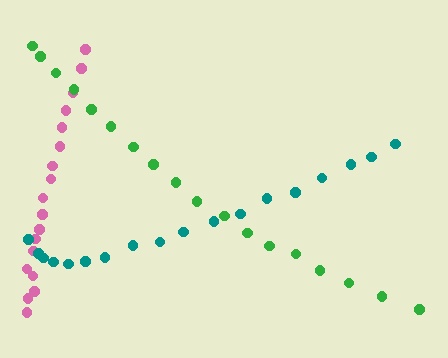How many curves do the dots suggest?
There are 3 distinct paths.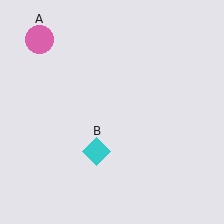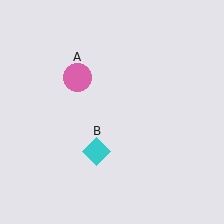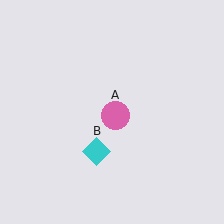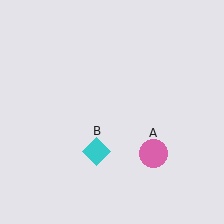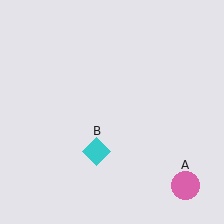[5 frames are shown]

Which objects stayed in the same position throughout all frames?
Cyan diamond (object B) remained stationary.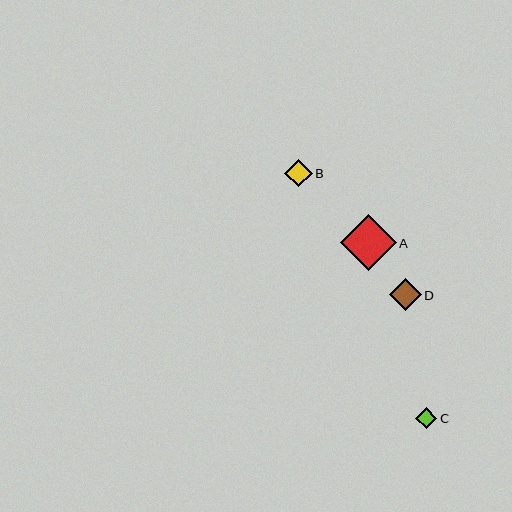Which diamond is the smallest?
Diamond C is the smallest with a size of approximately 21 pixels.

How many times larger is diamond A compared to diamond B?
Diamond A is approximately 2.0 times the size of diamond B.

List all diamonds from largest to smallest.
From largest to smallest: A, D, B, C.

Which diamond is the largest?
Diamond A is the largest with a size of approximately 56 pixels.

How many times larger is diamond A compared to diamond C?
Diamond A is approximately 2.6 times the size of diamond C.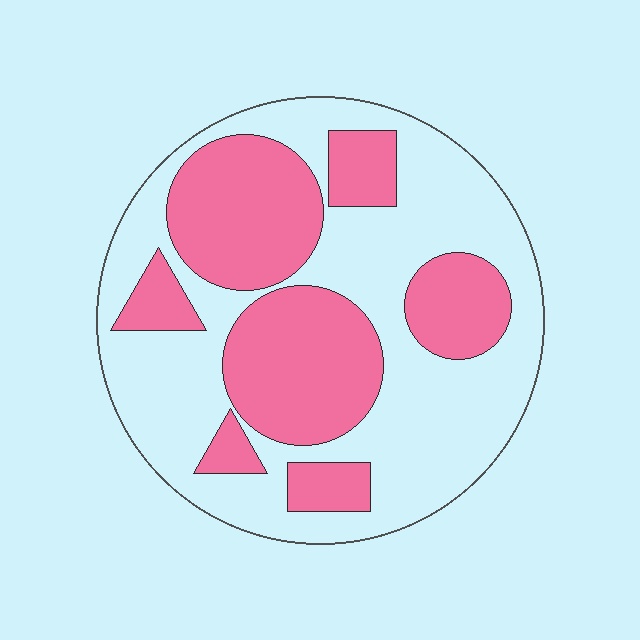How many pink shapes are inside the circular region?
7.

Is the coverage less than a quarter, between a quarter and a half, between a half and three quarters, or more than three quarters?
Between a quarter and a half.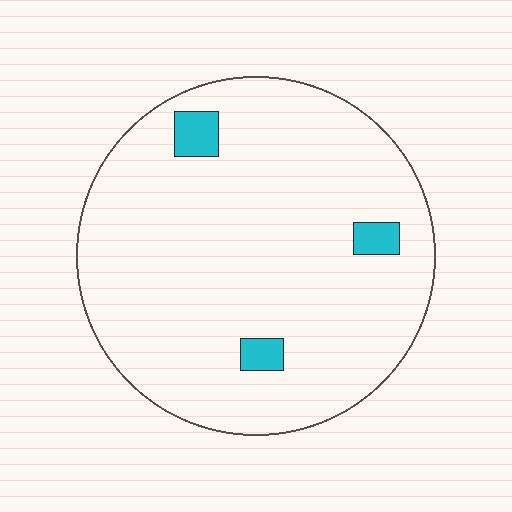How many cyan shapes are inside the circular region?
3.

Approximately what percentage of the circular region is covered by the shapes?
Approximately 5%.